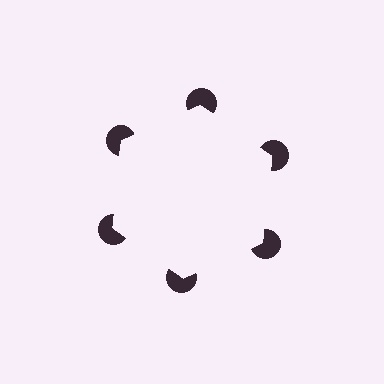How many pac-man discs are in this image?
There are 6 — one at each vertex of the illusory hexagon.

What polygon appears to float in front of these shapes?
An illusory hexagon — its edges are inferred from the aligned wedge cuts in the pac-man discs, not physically drawn.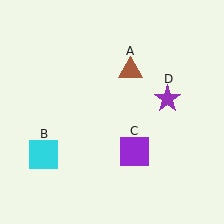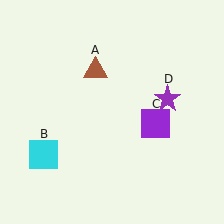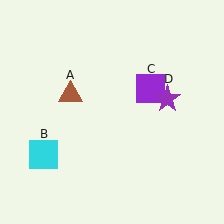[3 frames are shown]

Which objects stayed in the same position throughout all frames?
Cyan square (object B) and purple star (object D) remained stationary.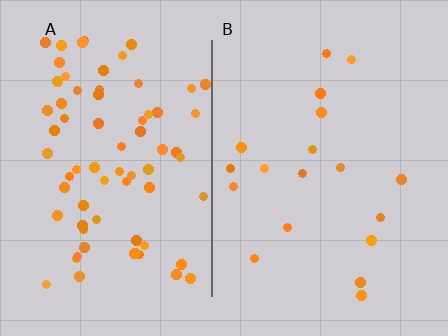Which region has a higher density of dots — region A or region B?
A (the left).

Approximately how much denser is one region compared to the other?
Approximately 3.9× — region A over region B.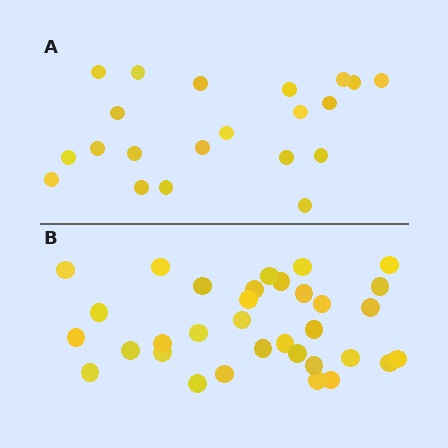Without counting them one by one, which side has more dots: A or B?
Region B (the bottom region) has more dots.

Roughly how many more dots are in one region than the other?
Region B has roughly 12 or so more dots than region A.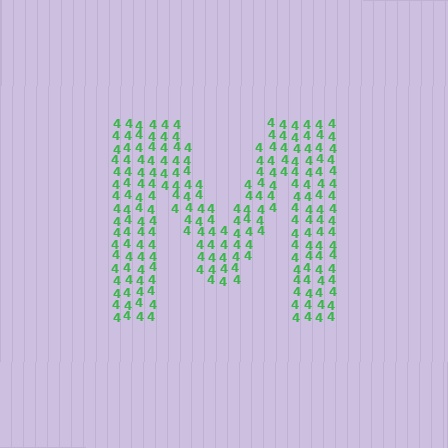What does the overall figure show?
The overall figure shows the letter M.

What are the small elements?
The small elements are digit 4's.